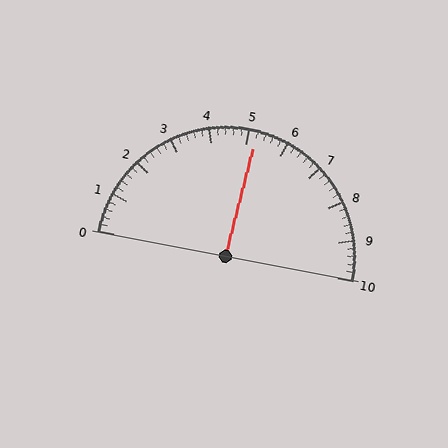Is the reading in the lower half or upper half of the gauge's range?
The reading is in the upper half of the range (0 to 10).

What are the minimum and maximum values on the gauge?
The gauge ranges from 0 to 10.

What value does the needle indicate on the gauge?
The needle indicates approximately 5.2.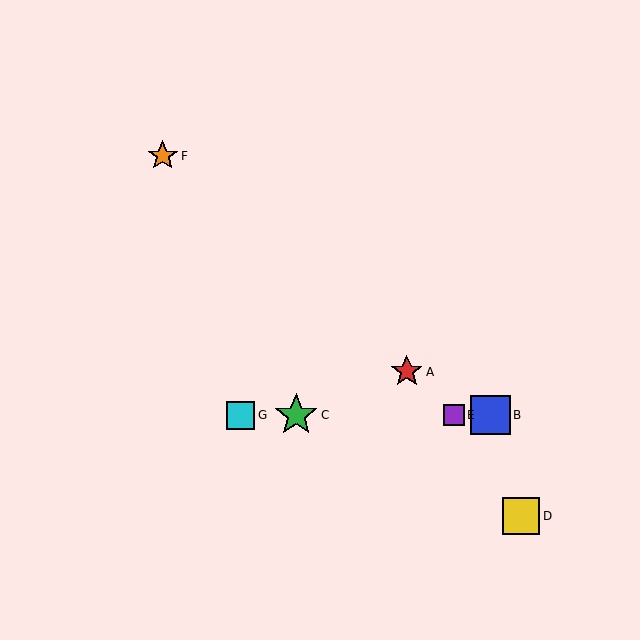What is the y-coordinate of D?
Object D is at y≈516.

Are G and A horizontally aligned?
No, G is at y≈415 and A is at y≈372.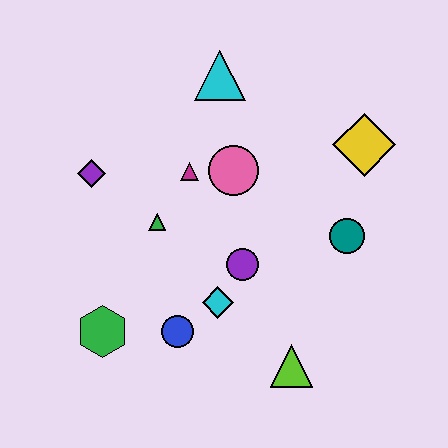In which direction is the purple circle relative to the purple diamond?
The purple circle is to the right of the purple diamond.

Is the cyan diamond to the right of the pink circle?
No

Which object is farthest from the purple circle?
The cyan triangle is farthest from the purple circle.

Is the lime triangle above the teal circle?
No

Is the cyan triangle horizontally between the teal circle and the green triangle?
Yes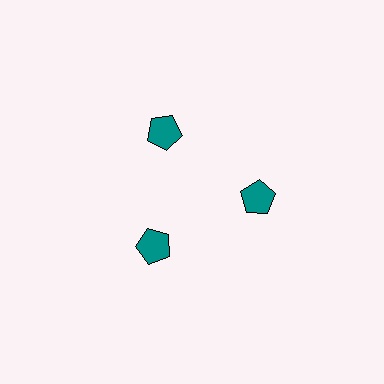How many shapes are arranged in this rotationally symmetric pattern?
There are 3 shapes, arranged in 3 groups of 1.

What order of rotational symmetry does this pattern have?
This pattern has 3-fold rotational symmetry.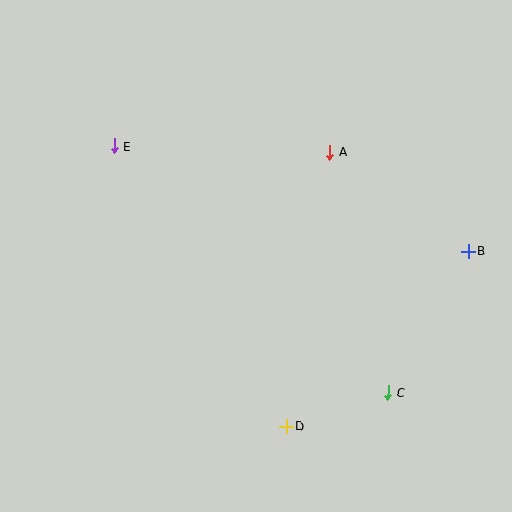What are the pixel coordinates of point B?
Point B is at (468, 251).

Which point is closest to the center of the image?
Point A at (330, 152) is closest to the center.